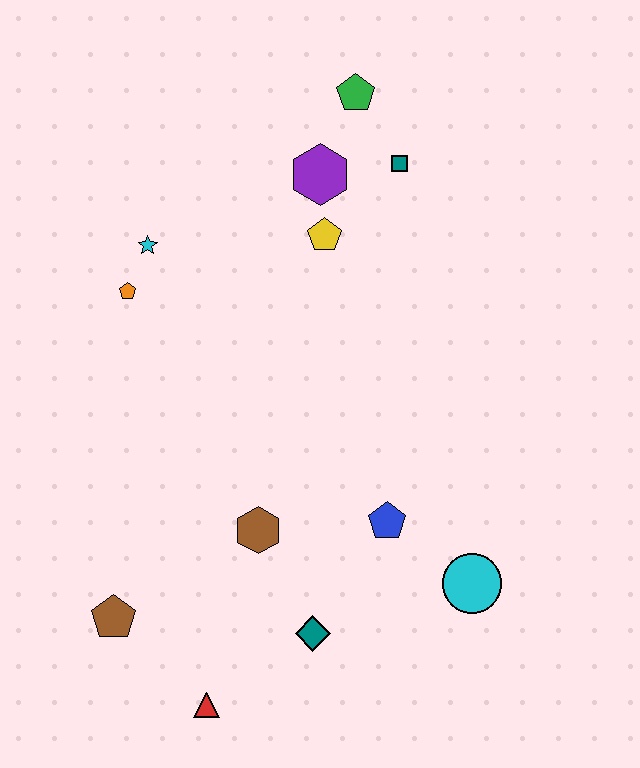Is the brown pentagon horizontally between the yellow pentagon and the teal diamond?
No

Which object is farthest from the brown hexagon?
The green pentagon is farthest from the brown hexagon.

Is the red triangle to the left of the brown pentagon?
No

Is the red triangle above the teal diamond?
No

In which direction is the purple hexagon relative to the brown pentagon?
The purple hexagon is above the brown pentagon.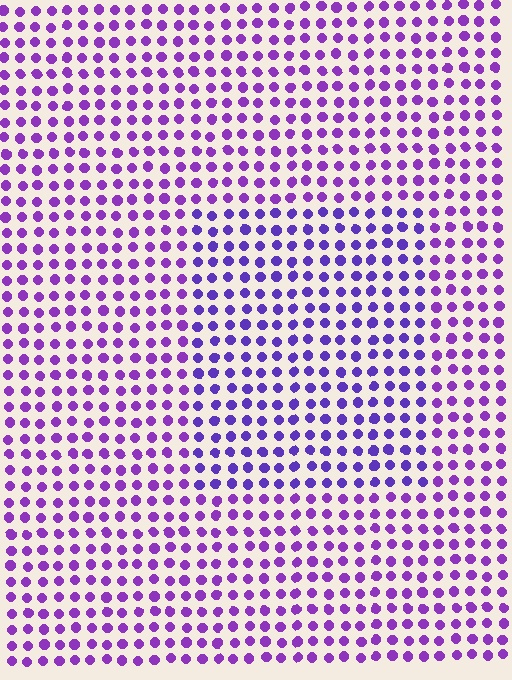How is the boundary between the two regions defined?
The boundary is defined purely by a slight shift in hue (about 22 degrees). Spacing, size, and orientation are identical on both sides.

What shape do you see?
I see a rectangle.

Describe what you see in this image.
The image is filled with small purple elements in a uniform arrangement. A rectangle-shaped region is visible where the elements are tinted to a slightly different hue, forming a subtle color boundary.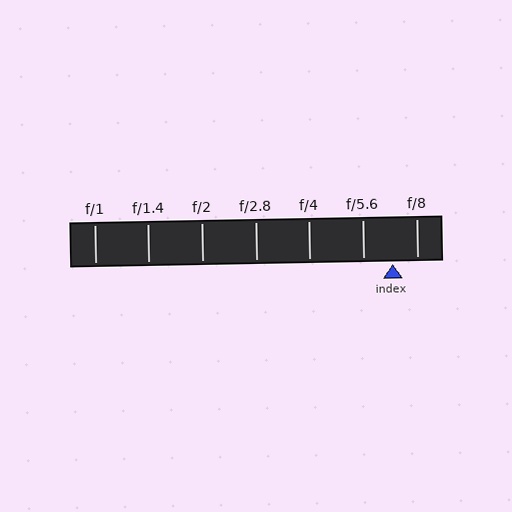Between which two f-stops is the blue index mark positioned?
The index mark is between f/5.6 and f/8.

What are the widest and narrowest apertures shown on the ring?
The widest aperture shown is f/1 and the narrowest is f/8.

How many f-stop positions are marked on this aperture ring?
There are 7 f-stop positions marked.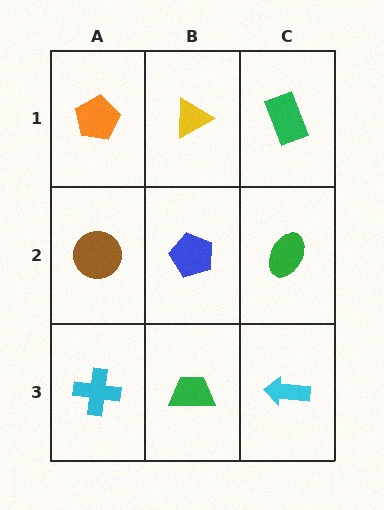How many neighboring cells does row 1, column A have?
2.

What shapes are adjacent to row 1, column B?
A blue pentagon (row 2, column B), an orange pentagon (row 1, column A), a green rectangle (row 1, column C).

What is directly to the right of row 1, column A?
A yellow triangle.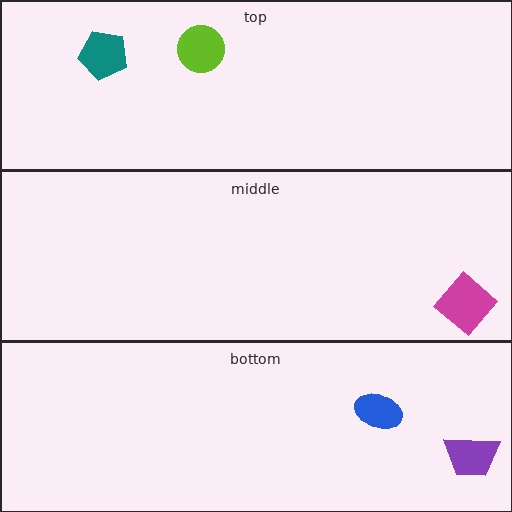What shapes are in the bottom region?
The blue ellipse, the purple trapezoid.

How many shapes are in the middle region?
1.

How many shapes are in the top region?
2.